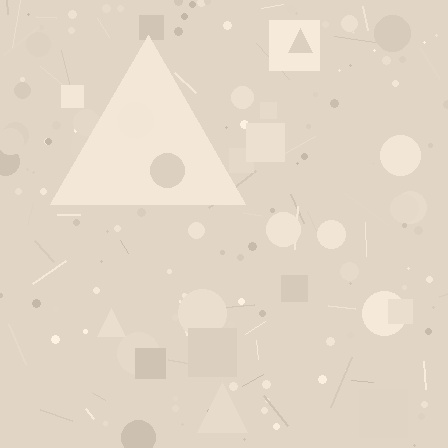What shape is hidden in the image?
A triangle is hidden in the image.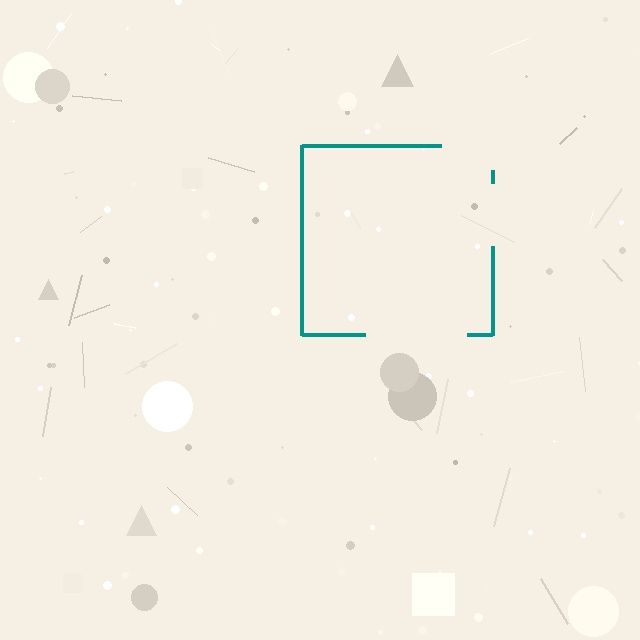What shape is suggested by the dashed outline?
The dashed outline suggests a square.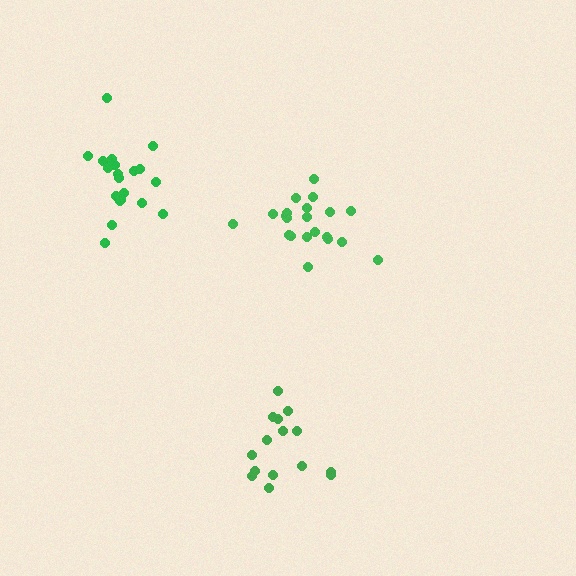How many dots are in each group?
Group 1: 21 dots, Group 2: 21 dots, Group 3: 15 dots (57 total).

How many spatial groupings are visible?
There are 3 spatial groupings.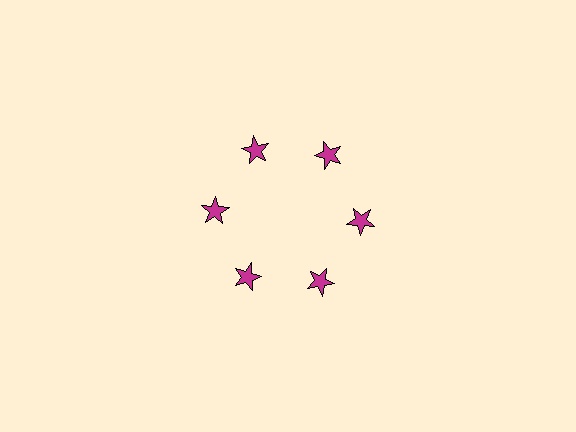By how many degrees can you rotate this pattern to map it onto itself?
The pattern maps onto itself every 60 degrees of rotation.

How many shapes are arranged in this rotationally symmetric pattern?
There are 6 shapes, arranged in 6 groups of 1.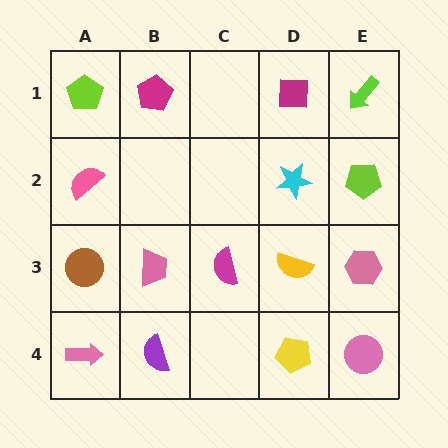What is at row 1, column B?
A magenta pentagon.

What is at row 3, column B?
A pink trapezoid.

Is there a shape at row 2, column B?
No, that cell is empty.